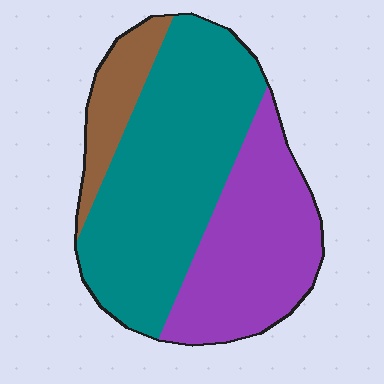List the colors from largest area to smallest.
From largest to smallest: teal, purple, brown.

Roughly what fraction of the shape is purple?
Purple takes up about one third (1/3) of the shape.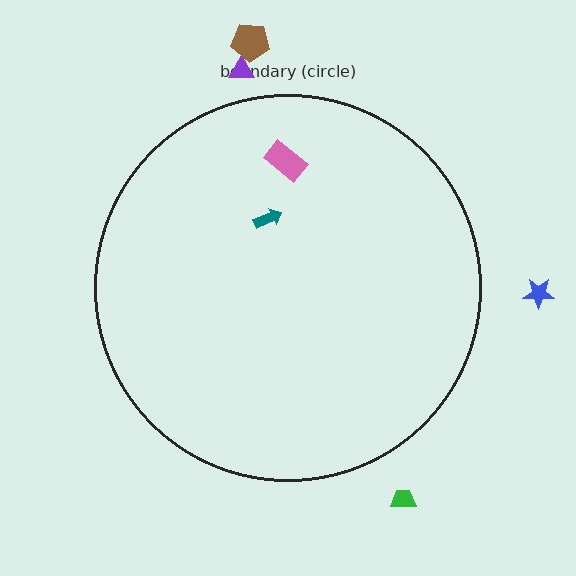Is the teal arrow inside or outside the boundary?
Inside.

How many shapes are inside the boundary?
2 inside, 4 outside.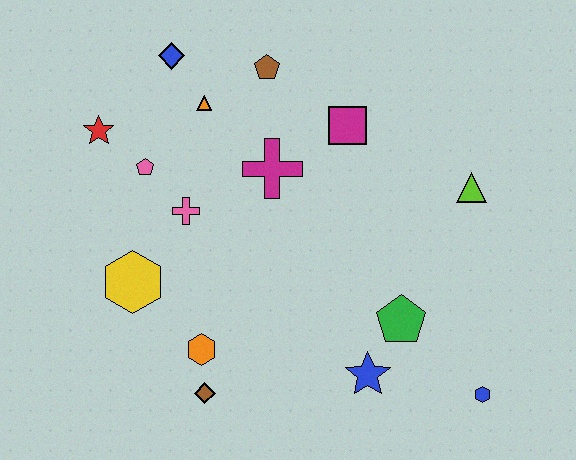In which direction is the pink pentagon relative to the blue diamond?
The pink pentagon is below the blue diamond.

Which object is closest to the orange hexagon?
The brown diamond is closest to the orange hexagon.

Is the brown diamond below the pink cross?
Yes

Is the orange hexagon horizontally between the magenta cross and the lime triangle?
No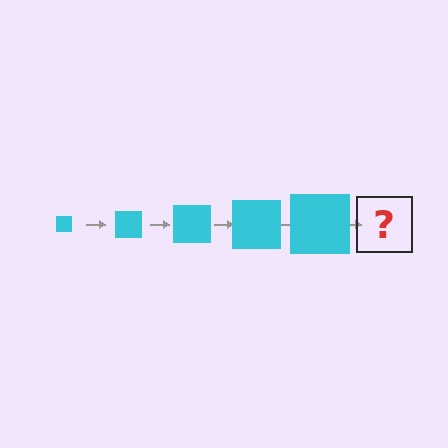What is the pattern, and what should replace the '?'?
The pattern is that the square gets progressively larger each step. The '?' should be a cyan square, larger than the previous one.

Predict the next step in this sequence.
The next step is a cyan square, larger than the previous one.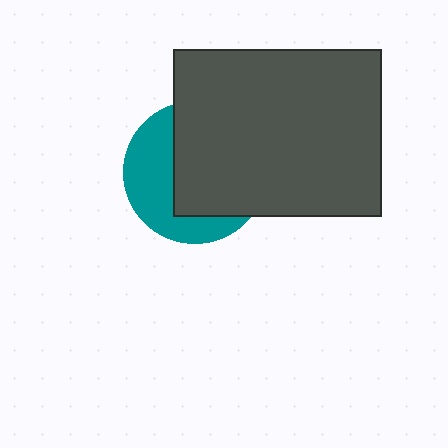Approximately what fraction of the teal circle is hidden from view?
Roughly 59% of the teal circle is hidden behind the dark gray rectangle.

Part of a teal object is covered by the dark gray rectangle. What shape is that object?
It is a circle.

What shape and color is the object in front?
The object in front is a dark gray rectangle.